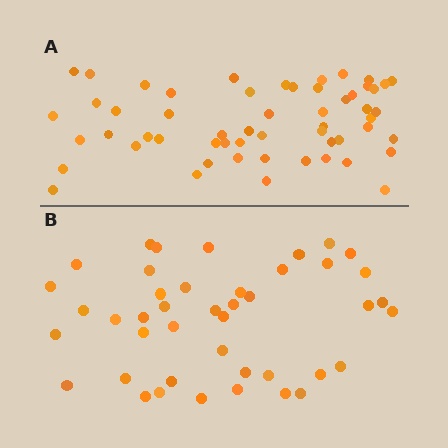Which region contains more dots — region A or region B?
Region A (the top region) has more dots.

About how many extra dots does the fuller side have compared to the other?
Region A has approximately 15 more dots than region B.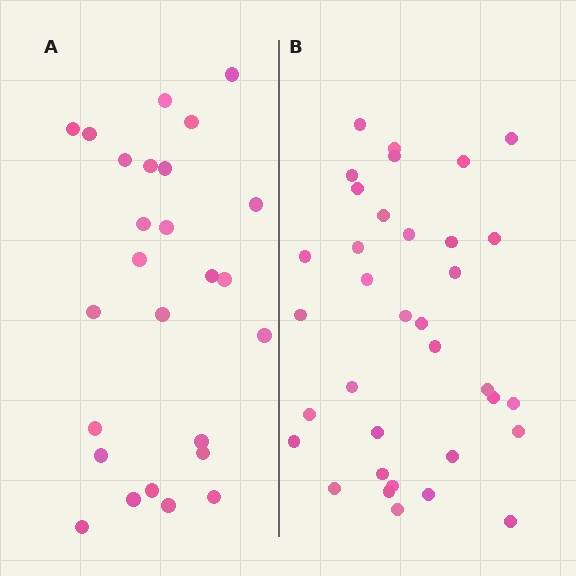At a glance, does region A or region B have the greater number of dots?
Region B (the right region) has more dots.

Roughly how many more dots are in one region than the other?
Region B has roughly 8 or so more dots than region A.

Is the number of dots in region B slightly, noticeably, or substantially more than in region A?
Region B has noticeably more, but not dramatically so. The ratio is roughly 1.3 to 1.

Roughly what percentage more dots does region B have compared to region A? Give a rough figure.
About 35% more.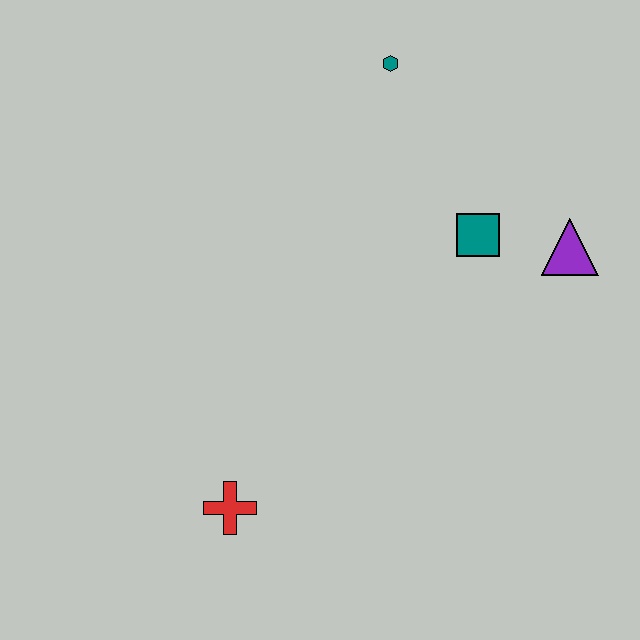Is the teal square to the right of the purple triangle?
No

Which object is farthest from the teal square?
The red cross is farthest from the teal square.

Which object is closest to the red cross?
The teal square is closest to the red cross.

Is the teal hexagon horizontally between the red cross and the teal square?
Yes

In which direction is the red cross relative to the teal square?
The red cross is below the teal square.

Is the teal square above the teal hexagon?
No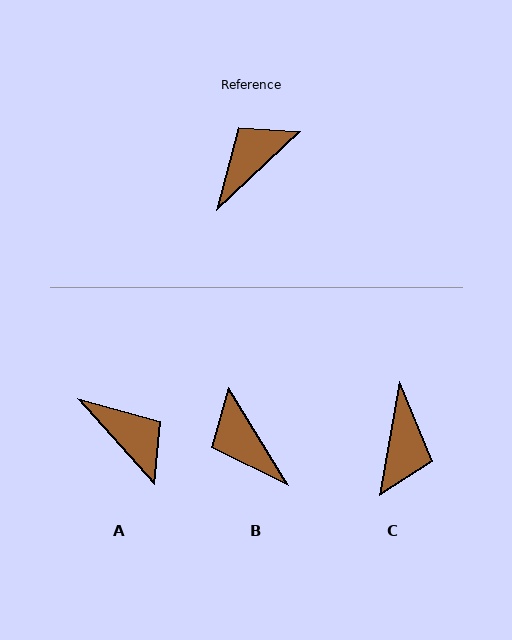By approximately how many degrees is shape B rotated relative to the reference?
Approximately 79 degrees counter-clockwise.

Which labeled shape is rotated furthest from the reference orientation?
C, about 143 degrees away.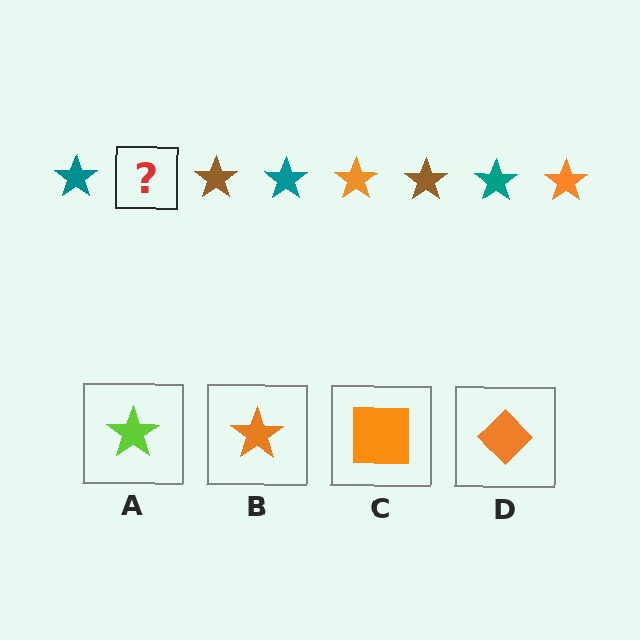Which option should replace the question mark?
Option B.